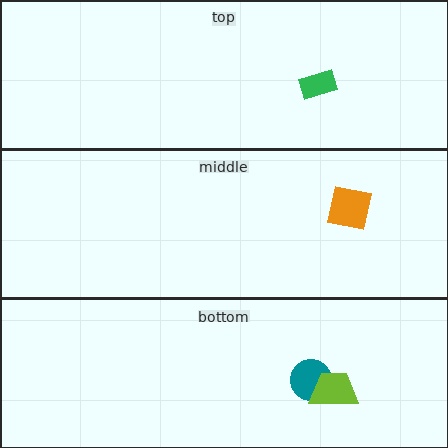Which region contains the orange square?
The middle region.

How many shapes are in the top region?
1.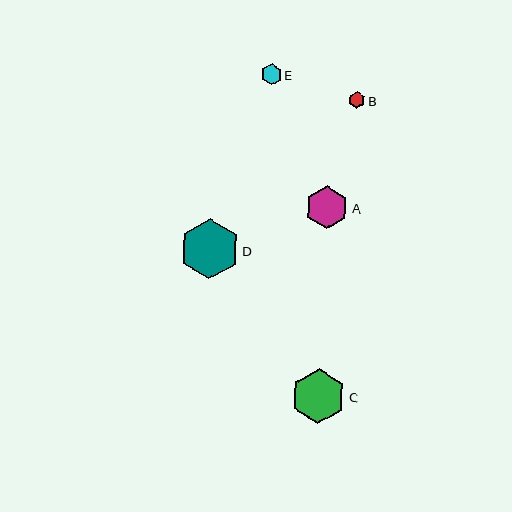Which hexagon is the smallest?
Hexagon B is the smallest with a size of approximately 17 pixels.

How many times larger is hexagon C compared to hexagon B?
Hexagon C is approximately 3.2 times the size of hexagon B.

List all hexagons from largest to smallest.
From largest to smallest: D, C, A, E, B.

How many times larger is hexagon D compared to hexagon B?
Hexagon D is approximately 3.5 times the size of hexagon B.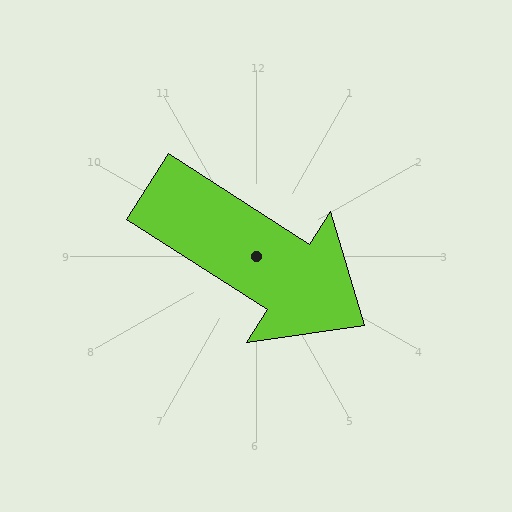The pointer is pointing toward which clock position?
Roughly 4 o'clock.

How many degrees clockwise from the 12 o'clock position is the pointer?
Approximately 123 degrees.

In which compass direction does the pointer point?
Southeast.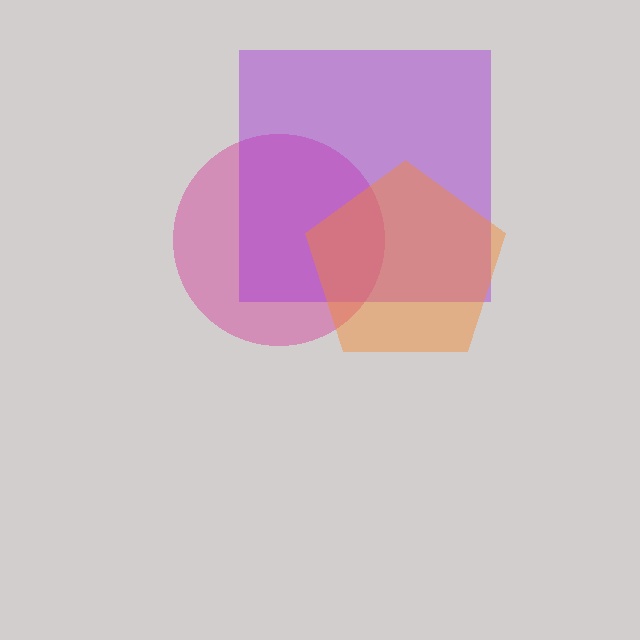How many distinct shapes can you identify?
There are 3 distinct shapes: a magenta circle, a purple square, an orange pentagon.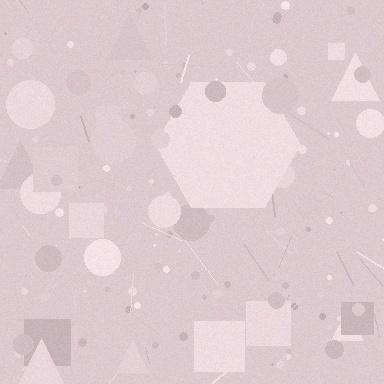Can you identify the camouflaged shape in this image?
The camouflaged shape is a hexagon.